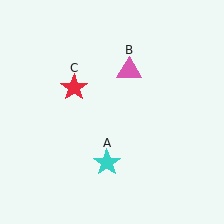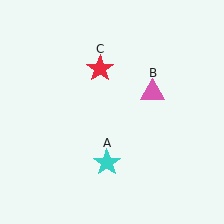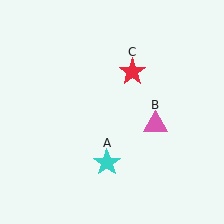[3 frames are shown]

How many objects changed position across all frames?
2 objects changed position: pink triangle (object B), red star (object C).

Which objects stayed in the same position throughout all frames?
Cyan star (object A) remained stationary.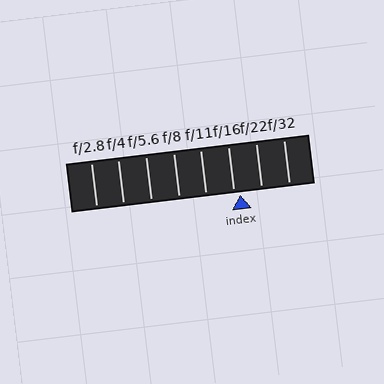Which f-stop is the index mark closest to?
The index mark is closest to f/16.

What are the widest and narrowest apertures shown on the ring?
The widest aperture shown is f/2.8 and the narrowest is f/32.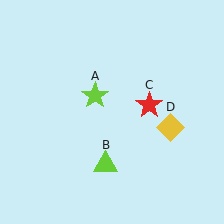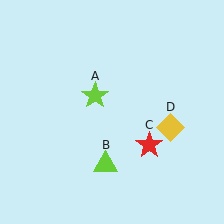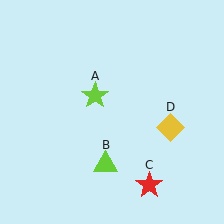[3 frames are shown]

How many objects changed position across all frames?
1 object changed position: red star (object C).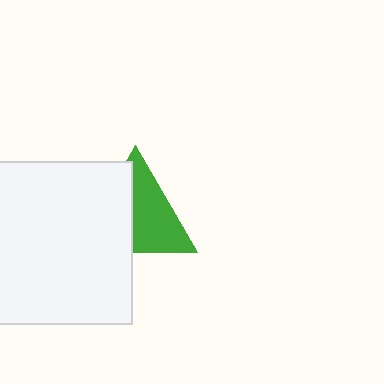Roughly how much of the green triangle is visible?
About half of it is visible (roughly 54%).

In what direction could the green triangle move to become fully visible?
The green triangle could move right. That would shift it out from behind the white square entirely.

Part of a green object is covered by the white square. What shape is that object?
It is a triangle.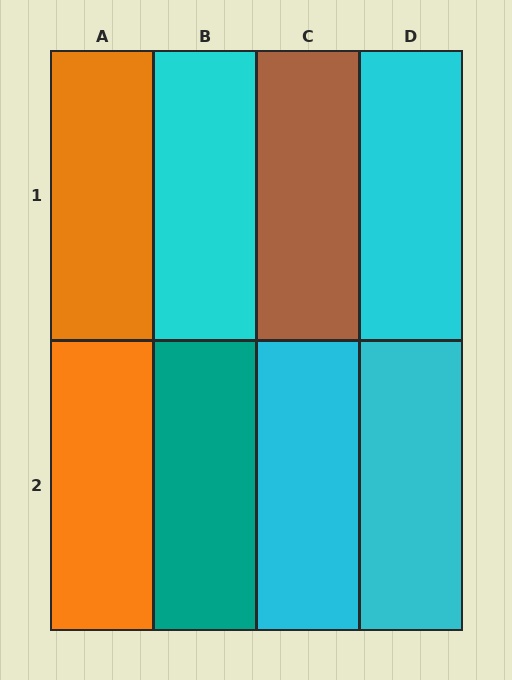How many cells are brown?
1 cell is brown.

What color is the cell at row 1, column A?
Orange.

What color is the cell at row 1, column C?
Brown.